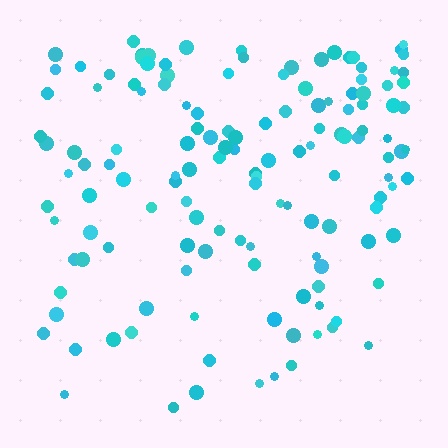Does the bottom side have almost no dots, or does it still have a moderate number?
Still a moderate number, just noticeably fewer than the top.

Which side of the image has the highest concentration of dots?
The top.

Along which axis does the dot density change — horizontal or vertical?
Vertical.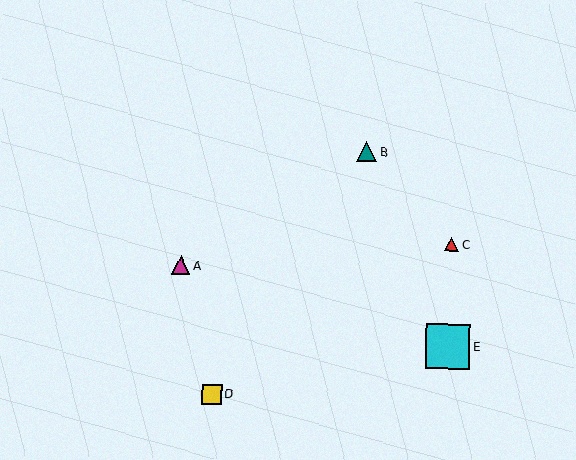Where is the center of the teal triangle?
The center of the teal triangle is at (367, 152).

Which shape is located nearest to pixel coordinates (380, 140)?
The teal triangle (labeled B) at (367, 152) is nearest to that location.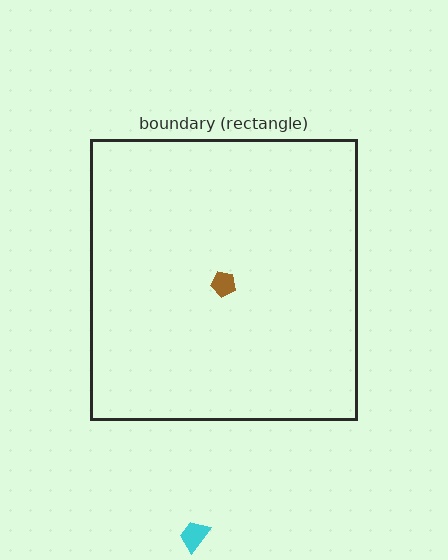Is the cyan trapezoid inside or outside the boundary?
Outside.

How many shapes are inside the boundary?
1 inside, 1 outside.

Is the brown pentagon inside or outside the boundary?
Inside.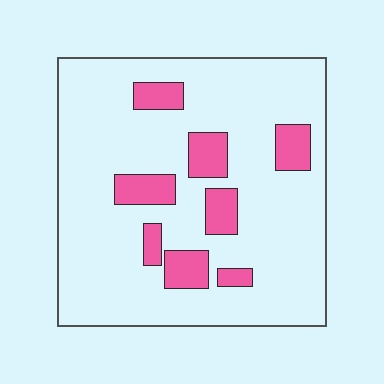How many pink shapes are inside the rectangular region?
8.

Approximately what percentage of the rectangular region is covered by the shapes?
Approximately 15%.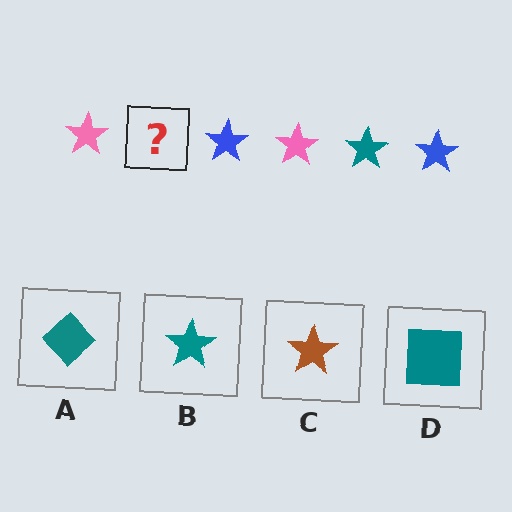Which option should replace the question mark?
Option B.